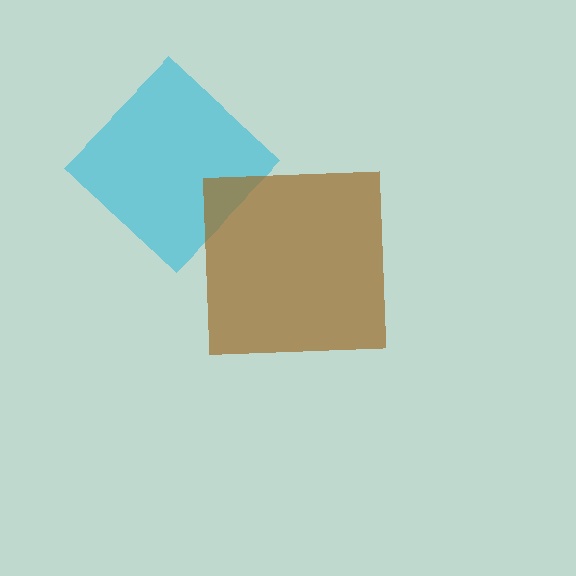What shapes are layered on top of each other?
The layered shapes are: a cyan diamond, a brown square.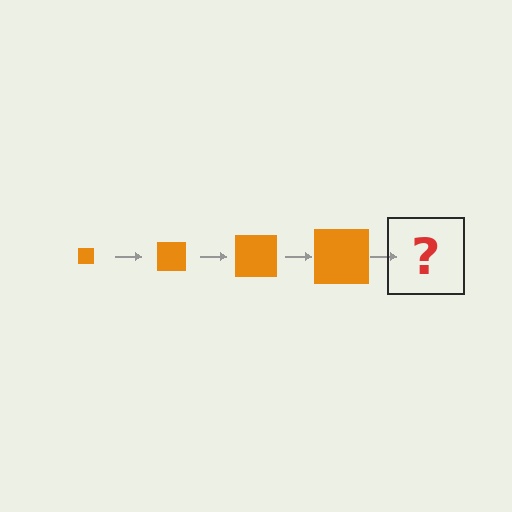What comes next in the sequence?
The next element should be an orange square, larger than the previous one.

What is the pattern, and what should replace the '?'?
The pattern is that the square gets progressively larger each step. The '?' should be an orange square, larger than the previous one.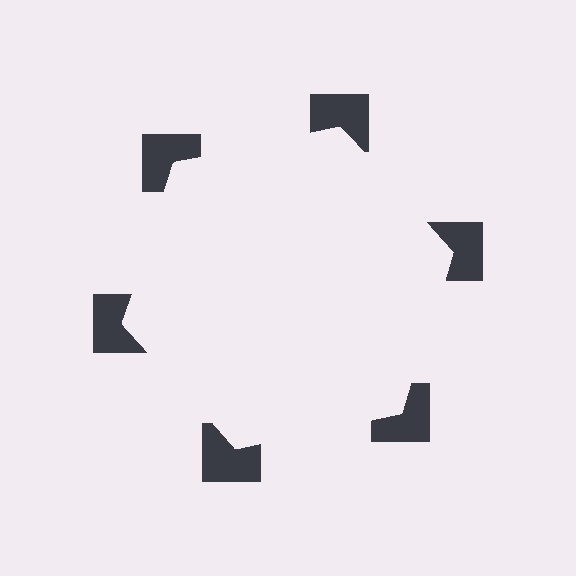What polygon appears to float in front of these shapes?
An illusory hexagon — its edges are inferred from the aligned wedge cuts in the notched squares, not physically drawn.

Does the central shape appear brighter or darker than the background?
It typically appears slightly brighter than the background, even though no actual brightness change is drawn.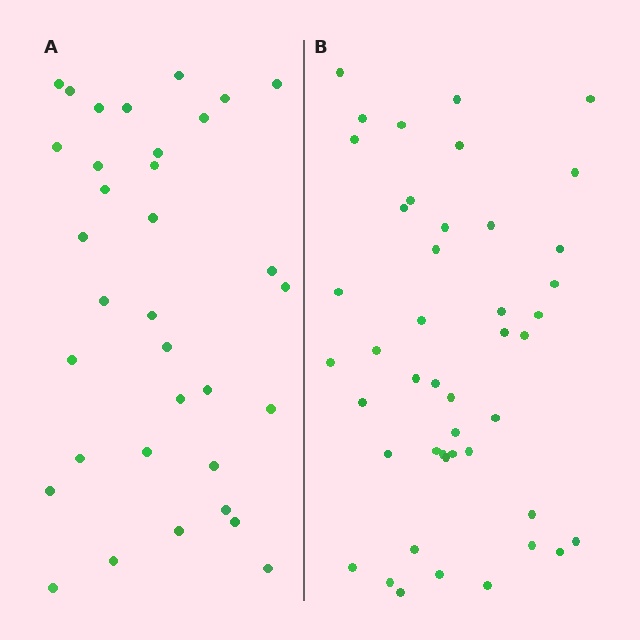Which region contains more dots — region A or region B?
Region B (the right region) has more dots.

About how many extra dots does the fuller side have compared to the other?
Region B has roughly 12 or so more dots than region A.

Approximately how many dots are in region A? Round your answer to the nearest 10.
About 30 dots. (The exact count is 34, which rounds to 30.)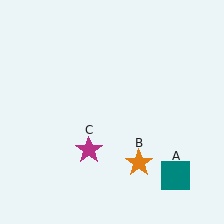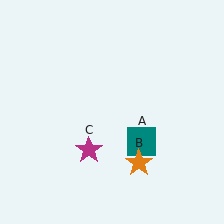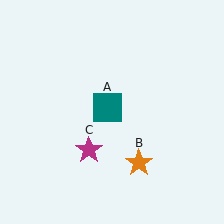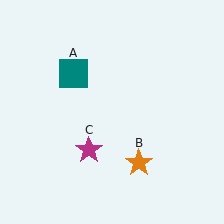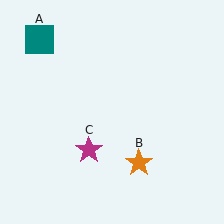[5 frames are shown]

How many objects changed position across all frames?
1 object changed position: teal square (object A).